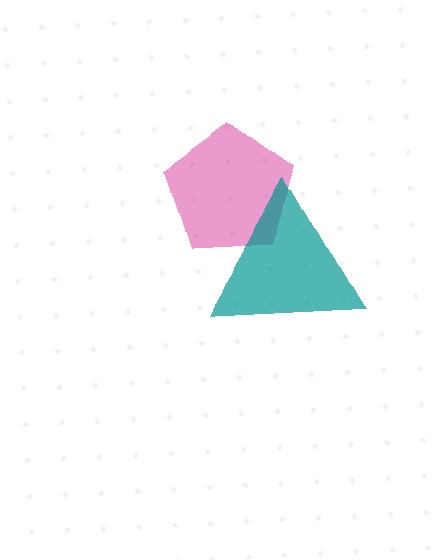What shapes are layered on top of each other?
The layered shapes are: a magenta pentagon, a teal triangle.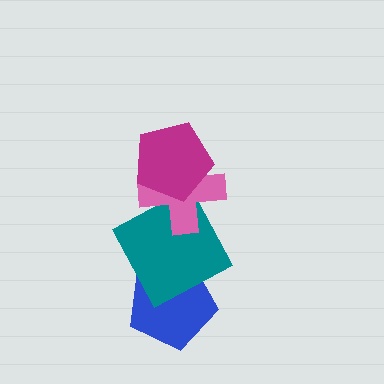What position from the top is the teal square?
The teal square is 3rd from the top.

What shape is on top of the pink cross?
The magenta pentagon is on top of the pink cross.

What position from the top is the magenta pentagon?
The magenta pentagon is 1st from the top.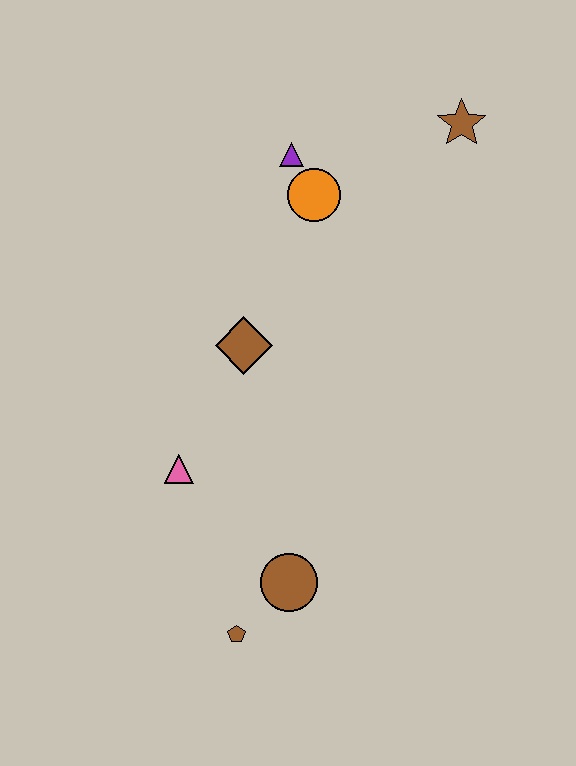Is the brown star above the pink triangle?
Yes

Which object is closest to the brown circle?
The brown pentagon is closest to the brown circle.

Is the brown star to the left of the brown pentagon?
No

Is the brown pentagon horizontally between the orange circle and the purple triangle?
No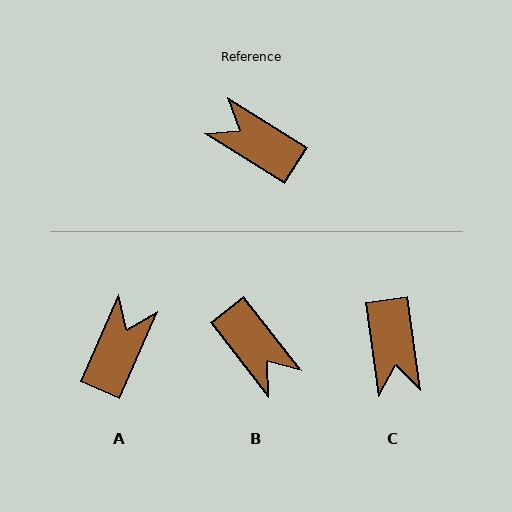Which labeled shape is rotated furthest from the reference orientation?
B, about 160 degrees away.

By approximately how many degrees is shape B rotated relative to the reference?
Approximately 160 degrees counter-clockwise.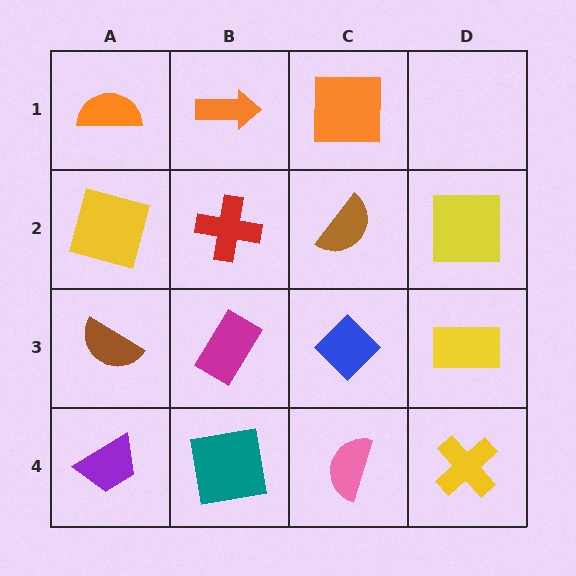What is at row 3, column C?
A blue diamond.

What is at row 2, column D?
A yellow square.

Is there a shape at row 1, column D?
No, that cell is empty.